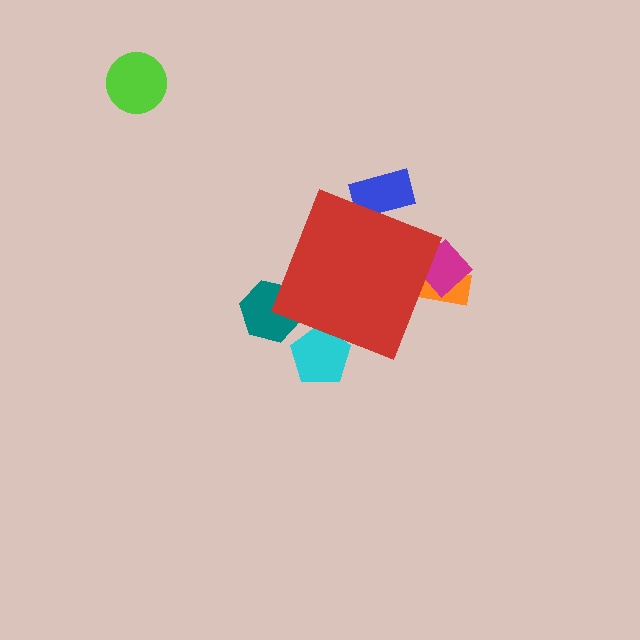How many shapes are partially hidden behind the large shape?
5 shapes are partially hidden.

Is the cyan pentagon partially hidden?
Yes, the cyan pentagon is partially hidden behind the red diamond.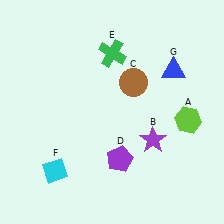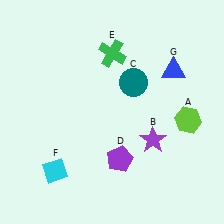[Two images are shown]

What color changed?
The circle (C) changed from brown in Image 1 to teal in Image 2.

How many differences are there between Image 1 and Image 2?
There is 1 difference between the two images.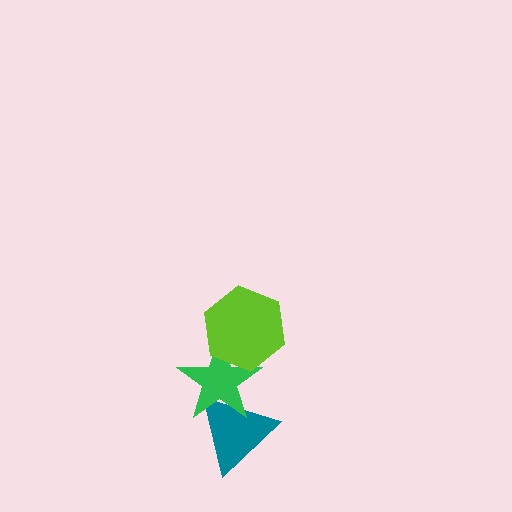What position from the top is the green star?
The green star is 2nd from the top.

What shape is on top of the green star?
The lime hexagon is on top of the green star.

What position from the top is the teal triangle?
The teal triangle is 3rd from the top.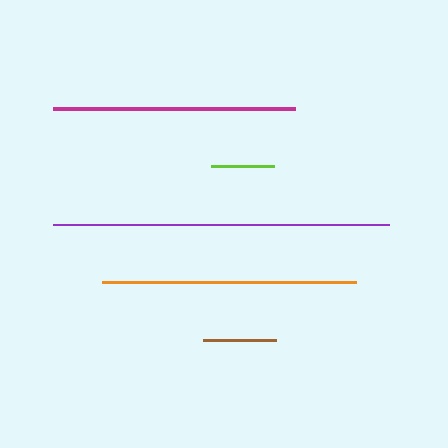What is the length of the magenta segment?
The magenta segment is approximately 242 pixels long.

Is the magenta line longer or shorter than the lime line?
The magenta line is longer than the lime line.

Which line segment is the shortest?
The lime line is the shortest at approximately 63 pixels.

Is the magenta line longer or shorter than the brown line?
The magenta line is longer than the brown line.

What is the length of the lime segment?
The lime segment is approximately 63 pixels long.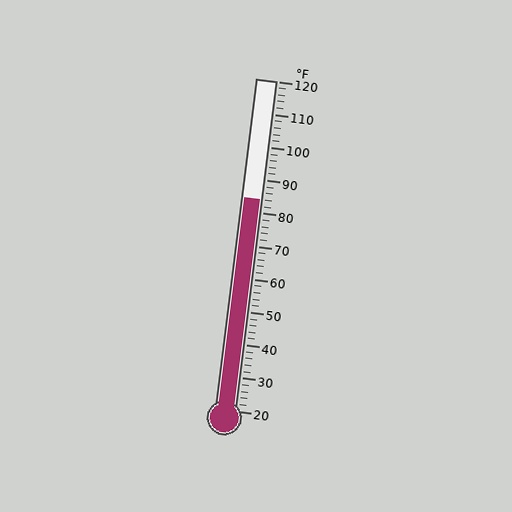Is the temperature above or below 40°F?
The temperature is above 40°F.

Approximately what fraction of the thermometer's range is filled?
The thermometer is filled to approximately 65% of its range.